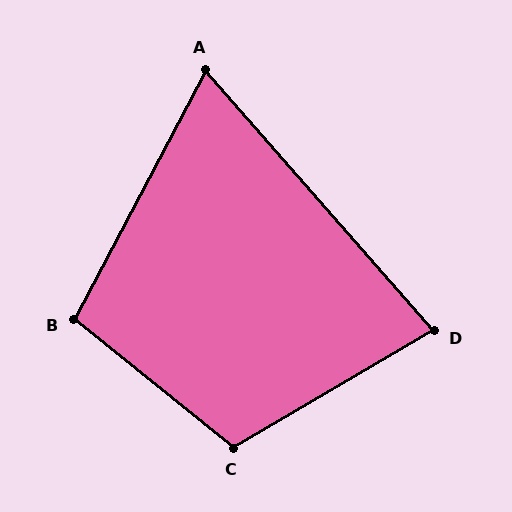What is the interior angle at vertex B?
Approximately 101 degrees (obtuse).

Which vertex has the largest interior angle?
C, at approximately 111 degrees.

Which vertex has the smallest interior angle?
A, at approximately 69 degrees.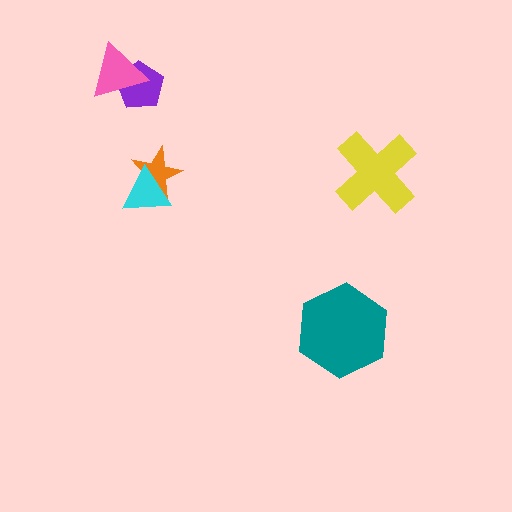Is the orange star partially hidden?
Yes, it is partially covered by another shape.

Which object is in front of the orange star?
The cyan triangle is in front of the orange star.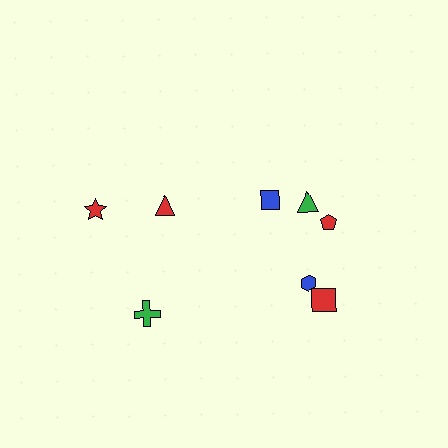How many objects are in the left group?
There are 3 objects.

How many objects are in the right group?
There are 5 objects.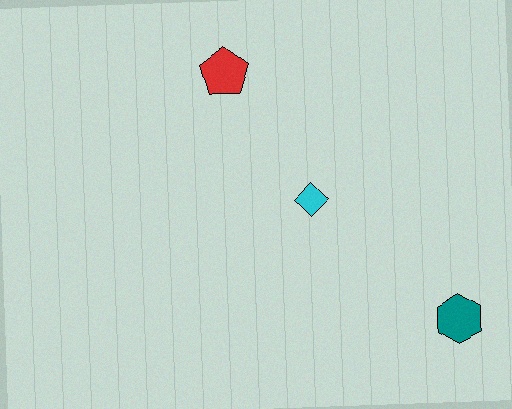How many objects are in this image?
There are 3 objects.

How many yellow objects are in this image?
There are no yellow objects.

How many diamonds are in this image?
There is 1 diamond.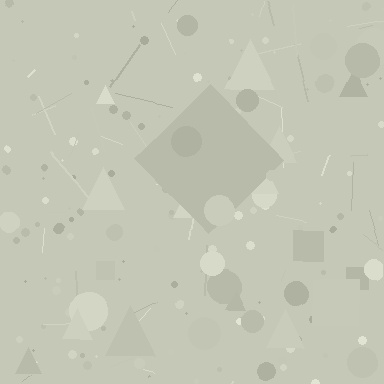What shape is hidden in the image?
A diamond is hidden in the image.